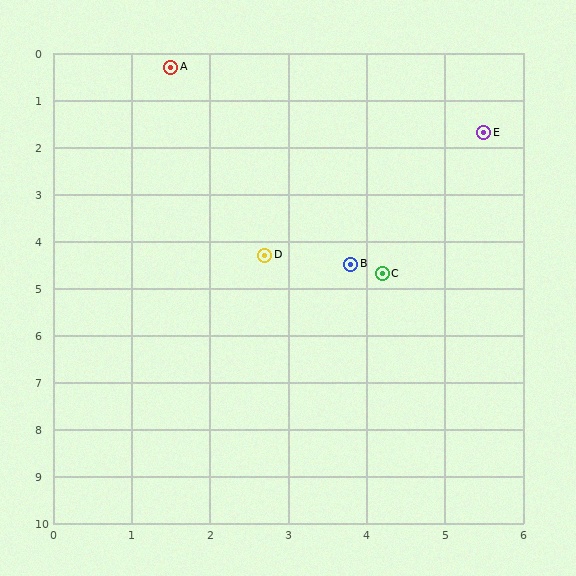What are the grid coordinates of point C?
Point C is at approximately (4.2, 4.7).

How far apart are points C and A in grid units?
Points C and A are about 5.2 grid units apart.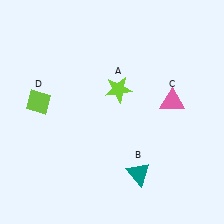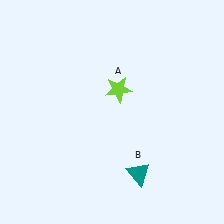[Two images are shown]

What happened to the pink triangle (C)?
The pink triangle (C) was removed in Image 2. It was in the top-right area of Image 1.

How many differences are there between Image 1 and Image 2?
There are 2 differences between the two images.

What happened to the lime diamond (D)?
The lime diamond (D) was removed in Image 2. It was in the top-left area of Image 1.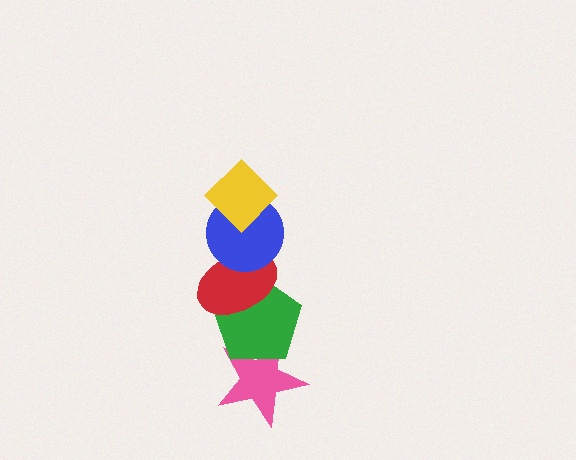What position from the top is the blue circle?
The blue circle is 2nd from the top.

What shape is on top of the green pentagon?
The red ellipse is on top of the green pentagon.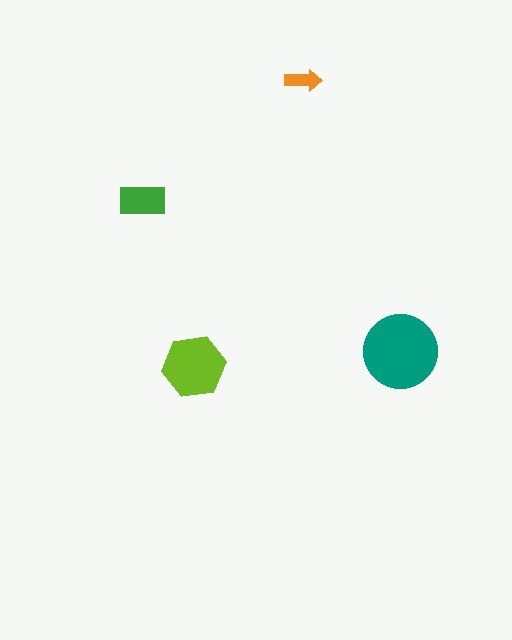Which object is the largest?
The teal circle.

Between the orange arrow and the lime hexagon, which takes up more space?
The lime hexagon.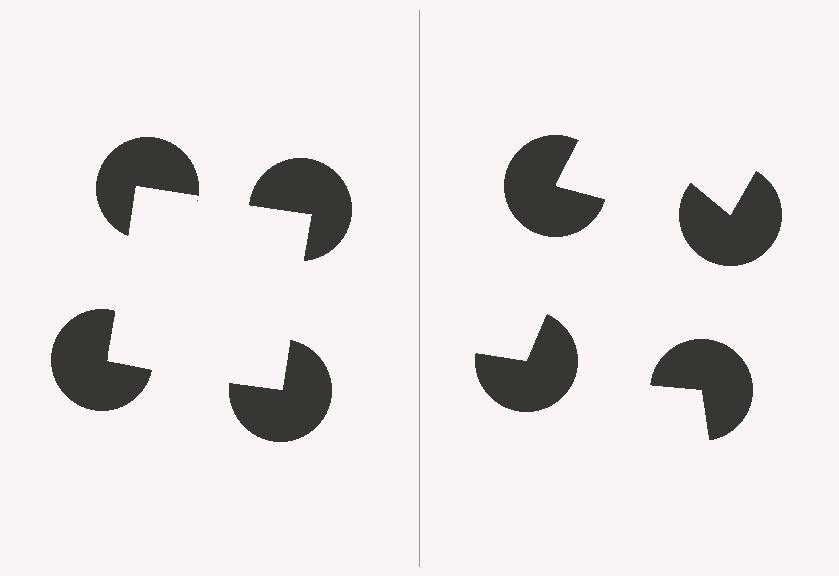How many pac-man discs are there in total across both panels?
8 — 4 on each side.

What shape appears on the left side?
An illusory square.